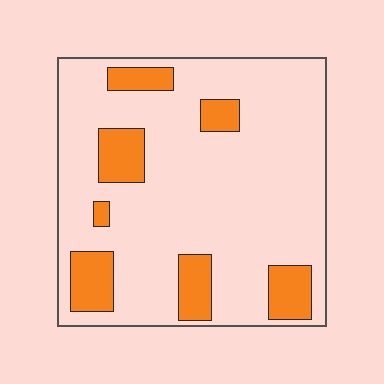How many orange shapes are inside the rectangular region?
7.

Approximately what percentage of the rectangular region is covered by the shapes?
Approximately 20%.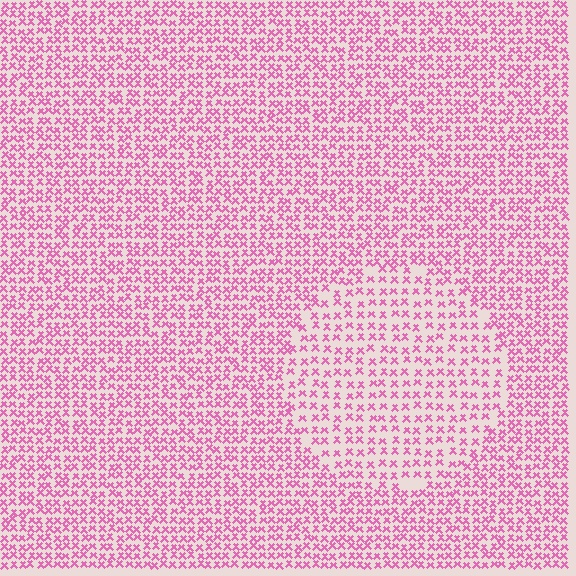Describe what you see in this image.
The image contains small pink elements arranged at two different densities. A circle-shaped region is visible where the elements are less densely packed than the surrounding area.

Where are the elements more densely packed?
The elements are more densely packed outside the circle boundary.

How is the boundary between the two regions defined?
The boundary is defined by a change in element density (approximately 1.7x ratio). All elements are the same color, size, and shape.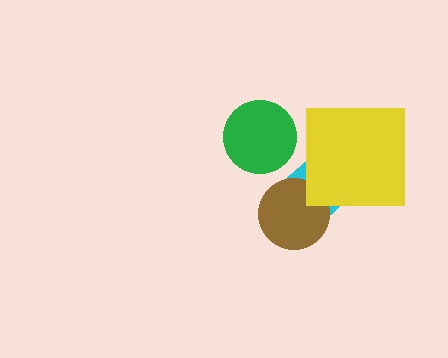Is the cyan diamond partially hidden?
Yes, it is partially covered by another shape.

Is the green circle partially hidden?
No, no other shape covers it.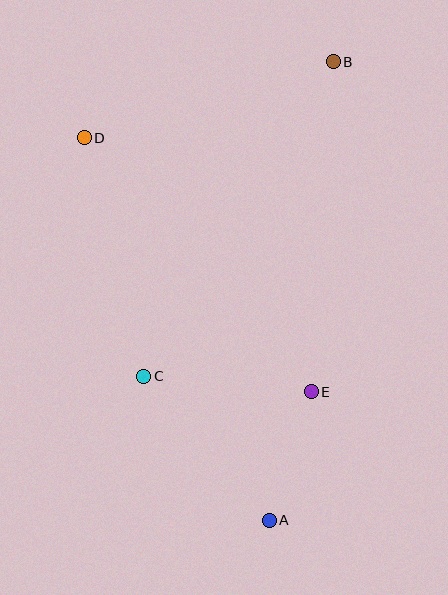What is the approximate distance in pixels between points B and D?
The distance between B and D is approximately 261 pixels.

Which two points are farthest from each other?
Points A and B are farthest from each other.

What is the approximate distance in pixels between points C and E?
The distance between C and E is approximately 168 pixels.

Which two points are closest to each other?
Points A and E are closest to each other.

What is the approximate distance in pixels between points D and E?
The distance between D and E is approximately 341 pixels.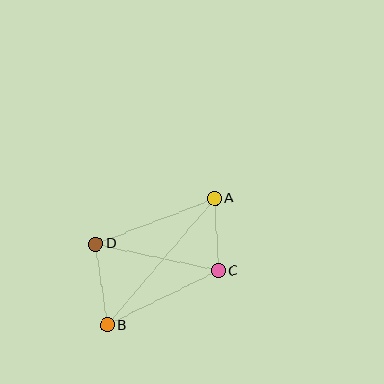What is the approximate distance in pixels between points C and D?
The distance between C and D is approximately 125 pixels.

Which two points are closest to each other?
Points A and C are closest to each other.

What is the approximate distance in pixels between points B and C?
The distance between B and C is approximately 124 pixels.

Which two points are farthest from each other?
Points A and B are farthest from each other.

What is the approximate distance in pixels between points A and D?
The distance between A and D is approximately 127 pixels.